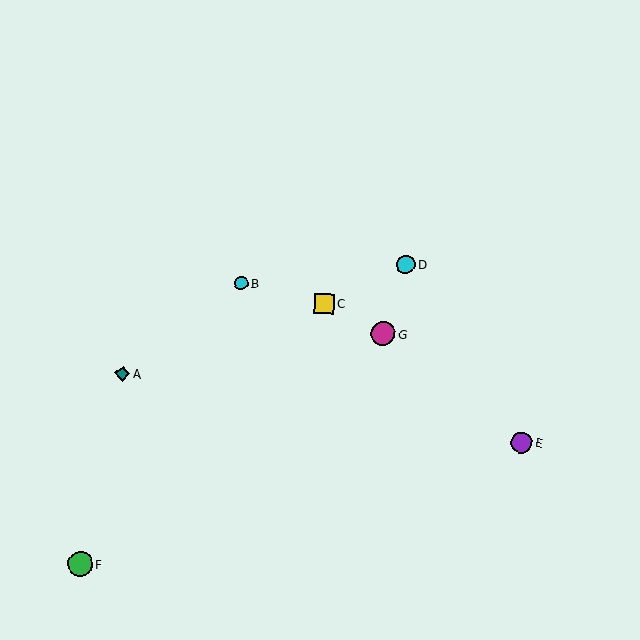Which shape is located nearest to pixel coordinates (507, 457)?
The purple circle (labeled E) at (522, 443) is nearest to that location.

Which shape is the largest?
The green circle (labeled F) is the largest.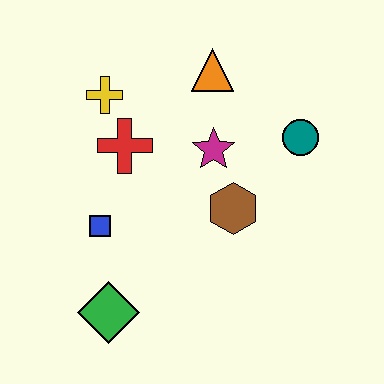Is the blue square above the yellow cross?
No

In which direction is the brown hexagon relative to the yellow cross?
The brown hexagon is to the right of the yellow cross.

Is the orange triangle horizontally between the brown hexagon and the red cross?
Yes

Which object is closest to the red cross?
The yellow cross is closest to the red cross.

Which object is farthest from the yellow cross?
The green diamond is farthest from the yellow cross.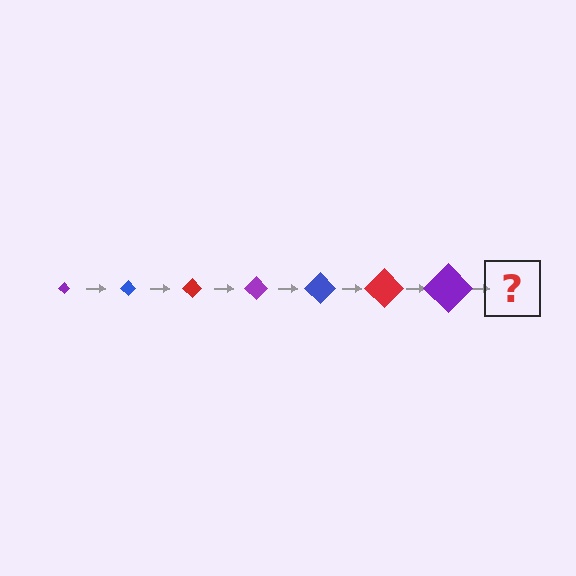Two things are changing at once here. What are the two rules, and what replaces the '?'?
The two rules are that the diamond grows larger each step and the color cycles through purple, blue, and red. The '?' should be a blue diamond, larger than the previous one.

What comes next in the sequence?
The next element should be a blue diamond, larger than the previous one.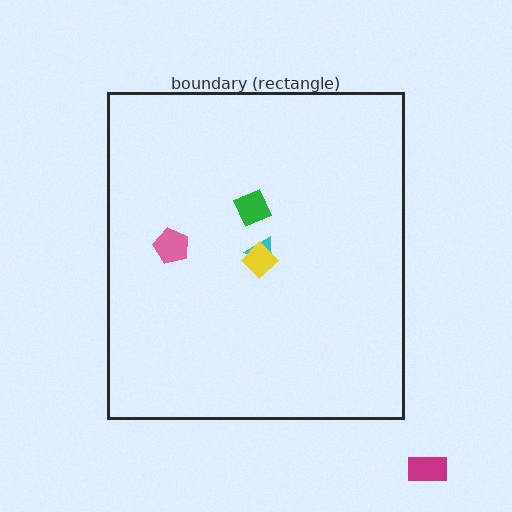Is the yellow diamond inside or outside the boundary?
Inside.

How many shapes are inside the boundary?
4 inside, 1 outside.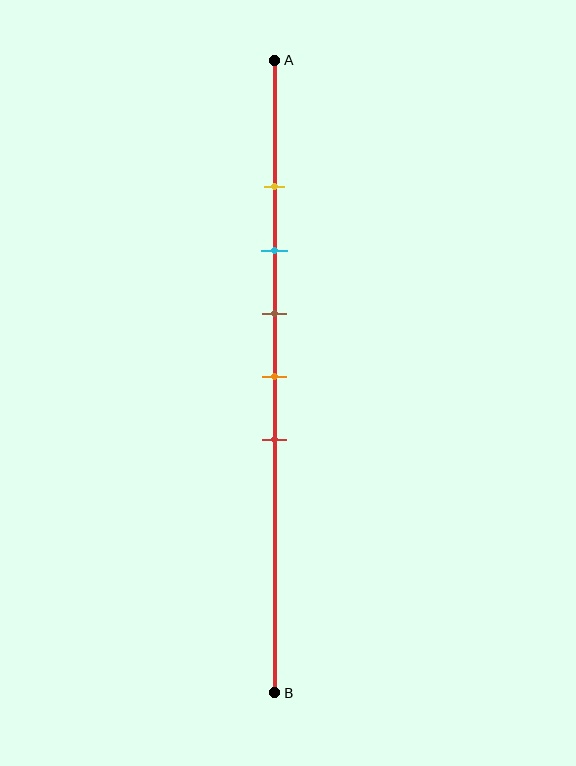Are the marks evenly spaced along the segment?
Yes, the marks are approximately evenly spaced.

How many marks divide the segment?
There are 5 marks dividing the segment.